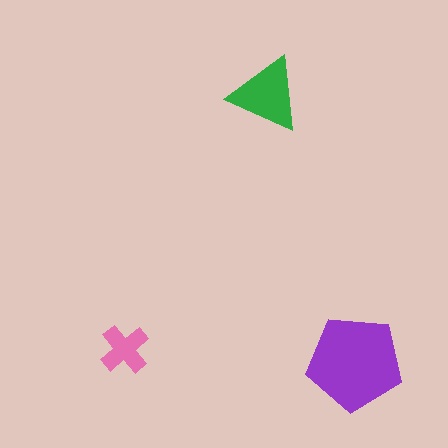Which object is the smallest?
The pink cross.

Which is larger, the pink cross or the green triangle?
The green triangle.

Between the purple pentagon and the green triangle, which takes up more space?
The purple pentagon.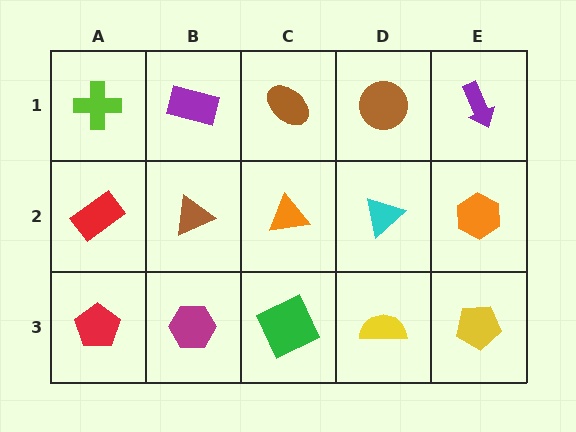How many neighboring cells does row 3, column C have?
3.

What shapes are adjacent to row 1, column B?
A brown triangle (row 2, column B), a lime cross (row 1, column A), a brown ellipse (row 1, column C).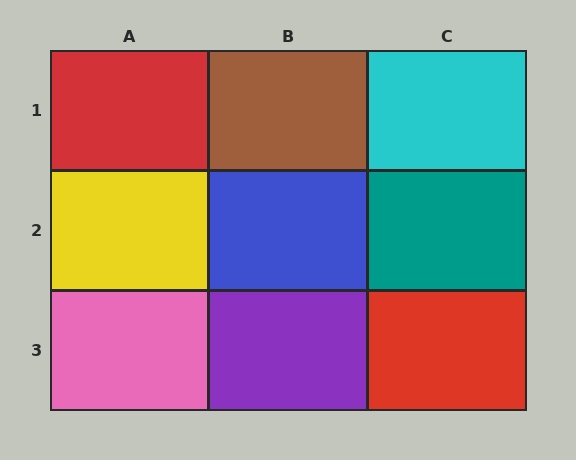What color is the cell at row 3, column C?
Red.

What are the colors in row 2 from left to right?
Yellow, blue, teal.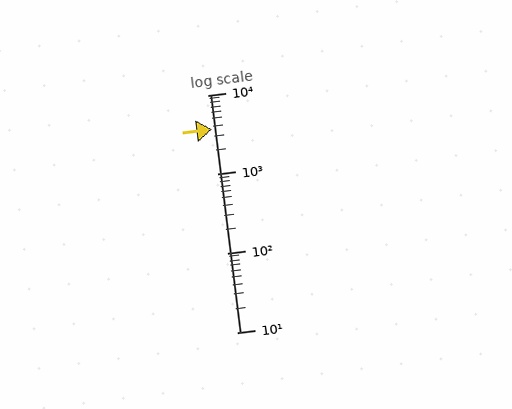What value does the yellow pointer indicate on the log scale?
The pointer indicates approximately 3700.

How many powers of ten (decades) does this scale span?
The scale spans 3 decades, from 10 to 10000.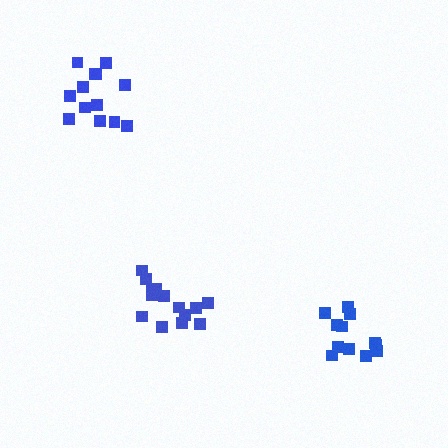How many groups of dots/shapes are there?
There are 3 groups.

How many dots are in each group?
Group 1: 14 dots, Group 2: 12 dots, Group 3: 13 dots (39 total).